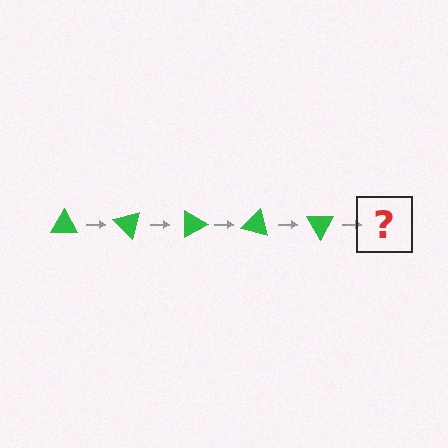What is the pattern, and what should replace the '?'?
The pattern is that the triangle rotates 45 degrees each step. The '?' should be a green triangle rotated 225 degrees.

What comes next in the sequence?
The next element should be a green triangle rotated 225 degrees.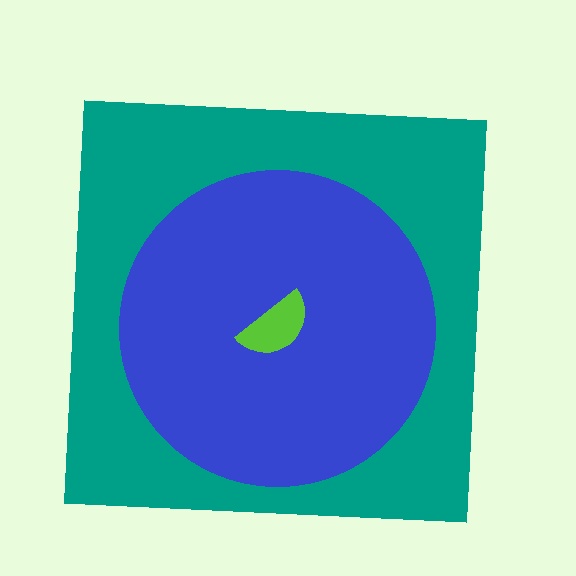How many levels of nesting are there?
3.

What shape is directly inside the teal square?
The blue circle.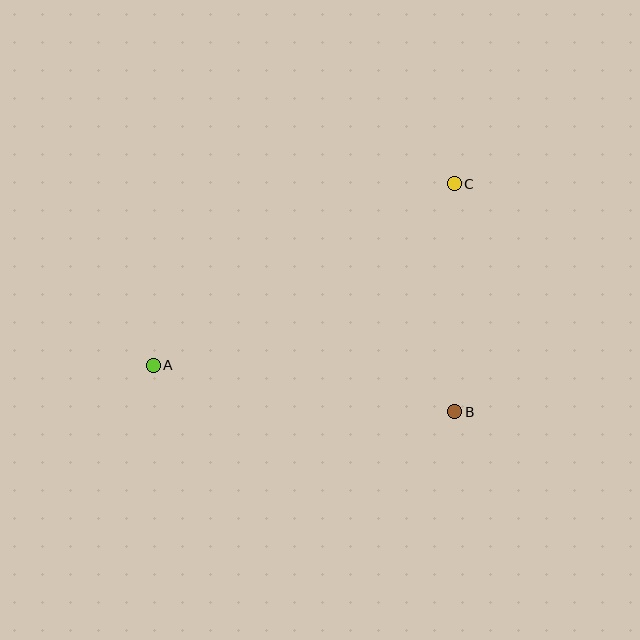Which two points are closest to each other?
Points B and C are closest to each other.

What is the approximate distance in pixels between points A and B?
The distance between A and B is approximately 305 pixels.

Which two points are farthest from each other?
Points A and C are farthest from each other.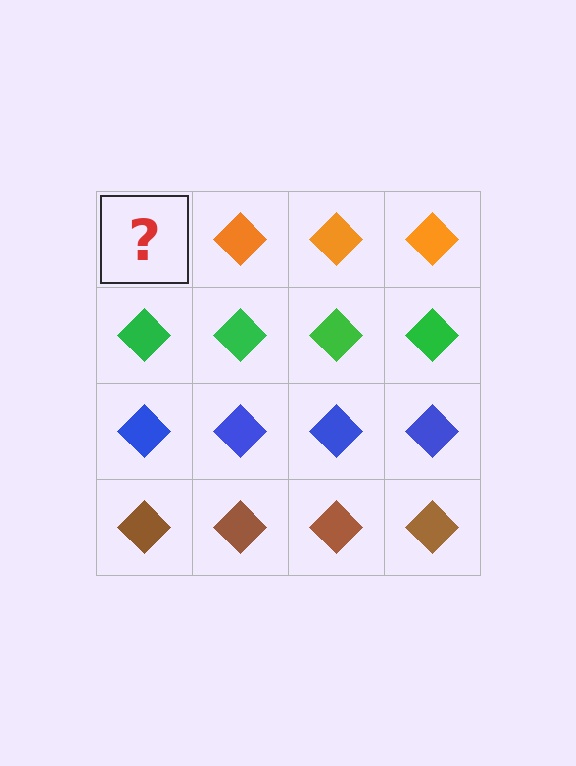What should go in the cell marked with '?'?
The missing cell should contain an orange diamond.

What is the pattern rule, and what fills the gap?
The rule is that each row has a consistent color. The gap should be filled with an orange diamond.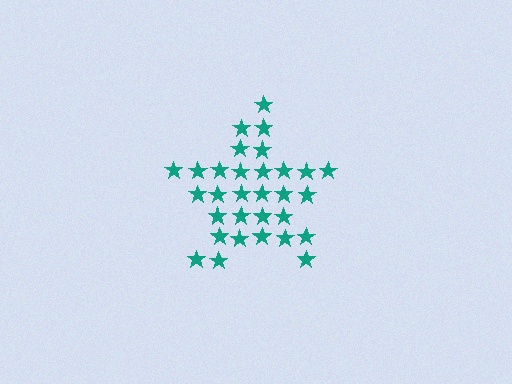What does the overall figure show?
The overall figure shows a star.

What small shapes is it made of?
It is made of small stars.